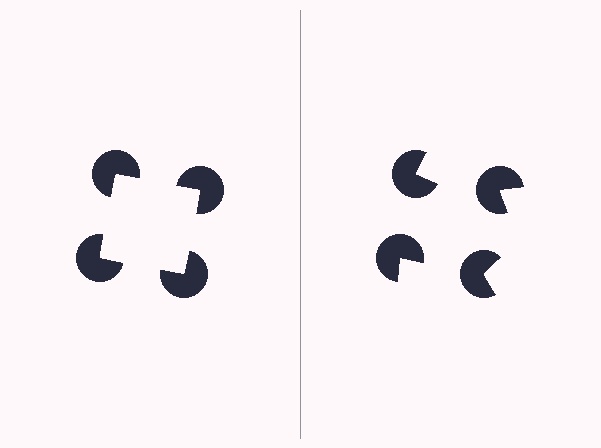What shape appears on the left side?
An illusory square.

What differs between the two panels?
The pac-man discs are positioned identically on both sides; only the wedge orientations differ. On the left they align to a square; on the right they are misaligned.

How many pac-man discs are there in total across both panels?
8 — 4 on each side.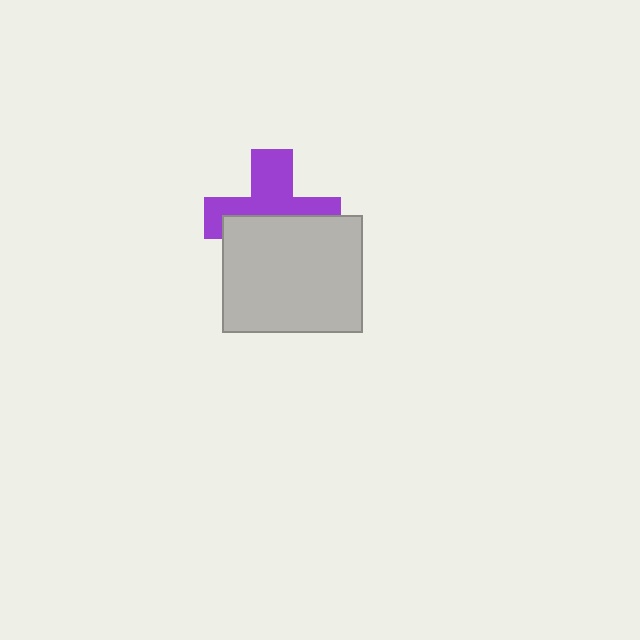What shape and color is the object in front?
The object in front is a light gray rectangle.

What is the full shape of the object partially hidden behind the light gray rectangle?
The partially hidden object is a purple cross.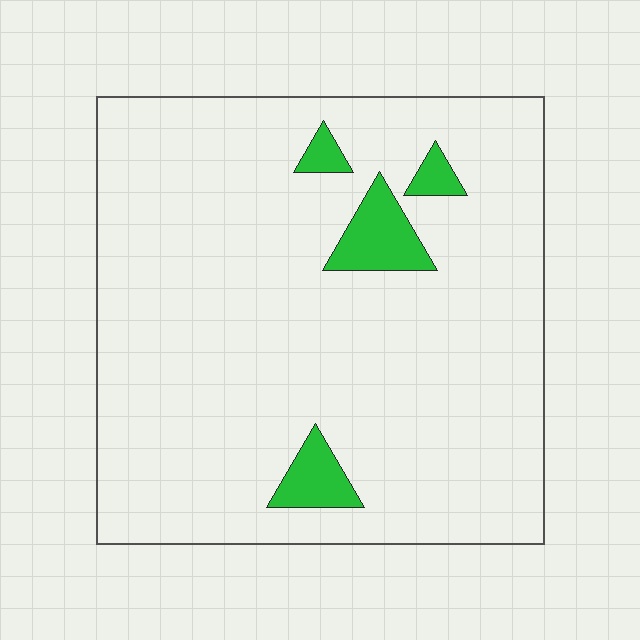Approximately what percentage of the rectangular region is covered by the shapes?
Approximately 5%.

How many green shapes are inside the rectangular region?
4.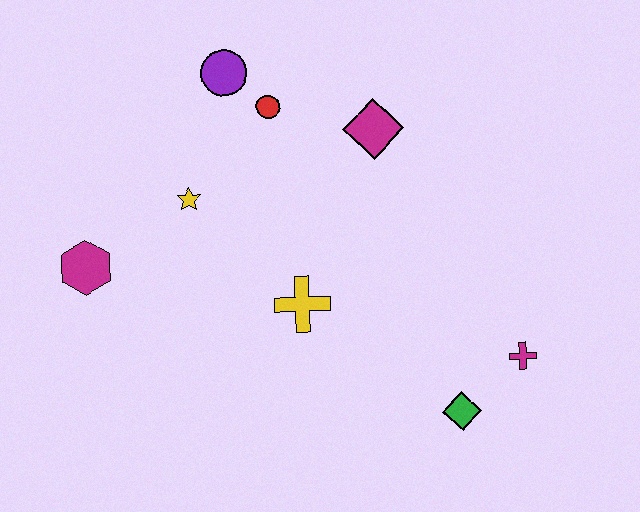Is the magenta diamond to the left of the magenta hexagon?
No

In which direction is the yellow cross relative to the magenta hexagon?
The yellow cross is to the right of the magenta hexagon.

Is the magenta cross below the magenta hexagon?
Yes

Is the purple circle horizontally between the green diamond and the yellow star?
Yes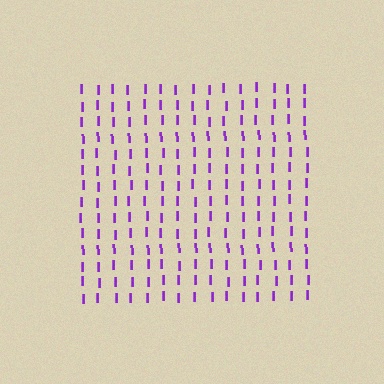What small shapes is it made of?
It is made of small letter I's.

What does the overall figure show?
The overall figure shows a square.